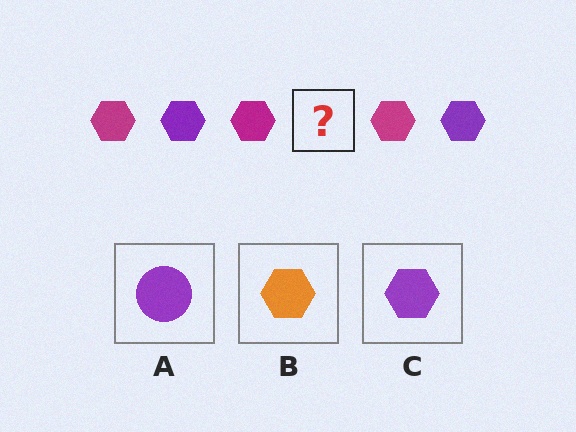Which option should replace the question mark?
Option C.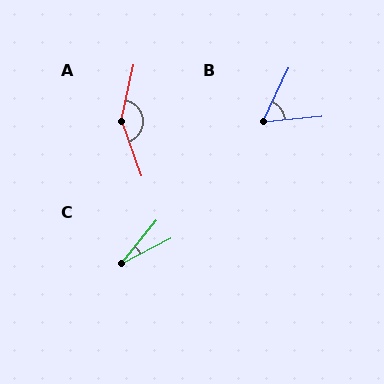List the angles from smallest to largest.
C (23°), B (59°), A (148°).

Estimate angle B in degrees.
Approximately 59 degrees.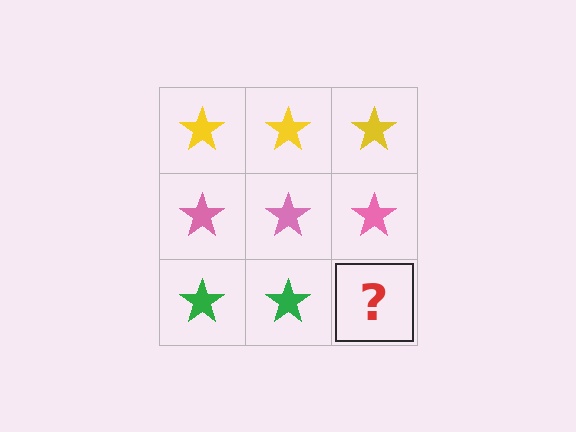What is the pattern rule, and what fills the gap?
The rule is that each row has a consistent color. The gap should be filled with a green star.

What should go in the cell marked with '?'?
The missing cell should contain a green star.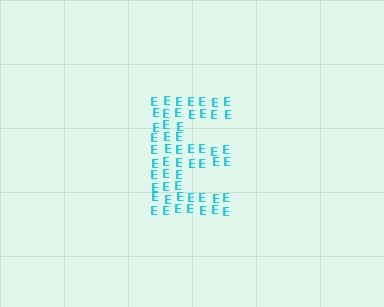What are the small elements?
The small elements are letter E's.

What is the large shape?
The large shape is the letter E.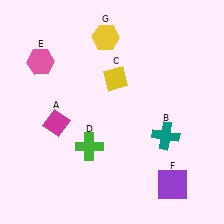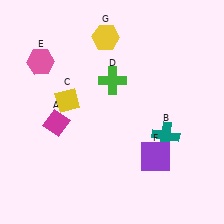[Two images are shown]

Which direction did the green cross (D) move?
The green cross (D) moved up.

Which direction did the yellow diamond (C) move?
The yellow diamond (C) moved left.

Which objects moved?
The objects that moved are: the yellow diamond (C), the green cross (D), the purple square (F).